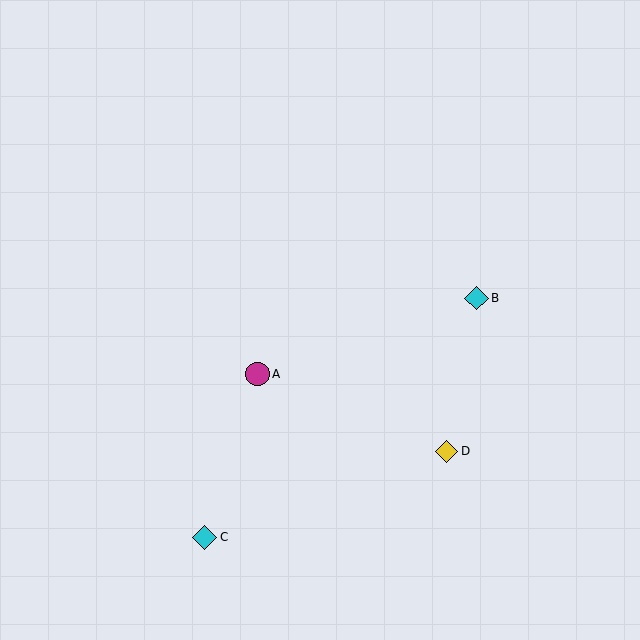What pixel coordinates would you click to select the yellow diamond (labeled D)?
Click at (447, 451) to select the yellow diamond D.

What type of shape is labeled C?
Shape C is a cyan diamond.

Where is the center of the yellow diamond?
The center of the yellow diamond is at (447, 451).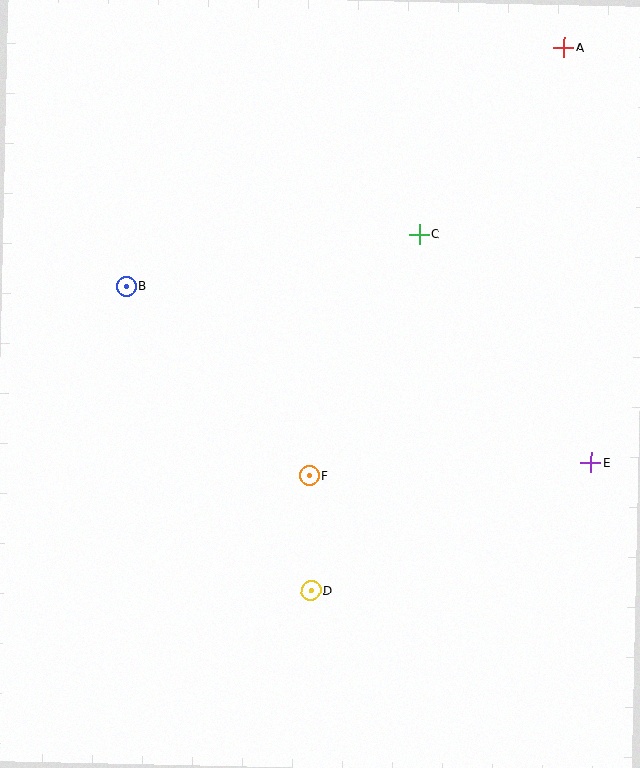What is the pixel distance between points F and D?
The distance between F and D is 115 pixels.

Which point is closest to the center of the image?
Point F at (309, 475) is closest to the center.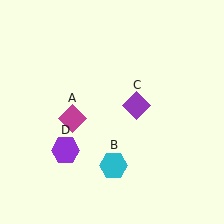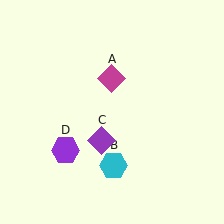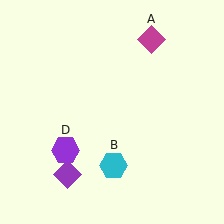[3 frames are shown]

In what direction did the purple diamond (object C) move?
The purple diamond (object C) moved down and to the left.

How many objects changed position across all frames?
2 objects changed position: magenta diamond (object A), purple diamond (object C).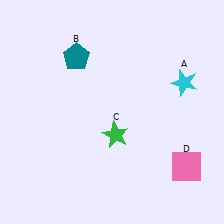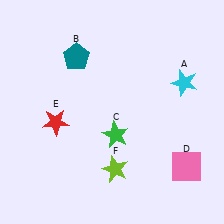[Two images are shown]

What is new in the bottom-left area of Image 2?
A red star (E) was added in the bottom-left area of Image 2.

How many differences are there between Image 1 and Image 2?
There are 2 differences between the two images.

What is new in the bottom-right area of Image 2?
A lime star (F) was added in the bottom-right area of Image 2.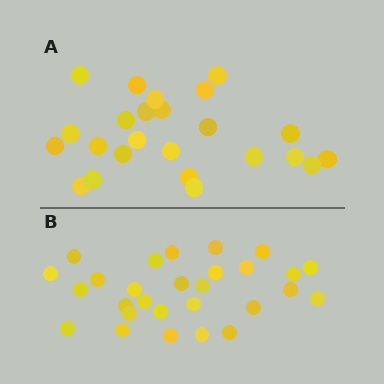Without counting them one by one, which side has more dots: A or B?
Region B (the bottom region) has more dots.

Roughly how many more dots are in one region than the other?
Region B has about 4 more dots than region A.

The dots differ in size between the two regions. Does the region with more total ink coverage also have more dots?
No. Region A has more total ink coverage because its dots are larger, but region B actually contains more individual dots. Total area can be misleading — the number of items is what matters here.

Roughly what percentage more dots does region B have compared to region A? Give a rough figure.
About 15% more.